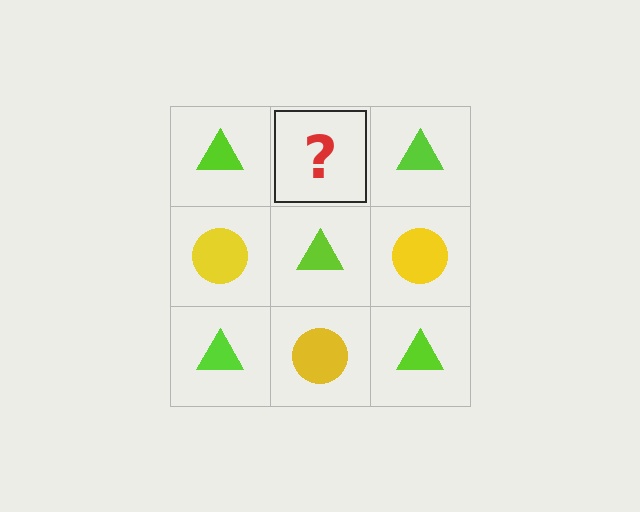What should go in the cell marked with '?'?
The missing cell should contain a yellow circle.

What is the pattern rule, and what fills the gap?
The rule is that it alternates lime triangle and yellow circle in a checkerboard pattern. The gap should be filled with a yellow circle.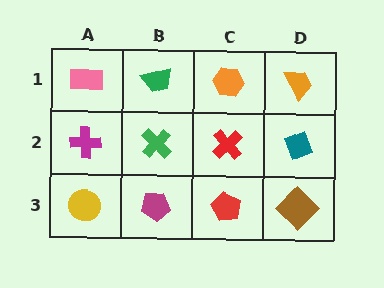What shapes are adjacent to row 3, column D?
A teal diamond (row 2, column D), a red pentagon (row 3, column C).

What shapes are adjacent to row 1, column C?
A red cross (row 2, column C), a green trapezoid (row 1, column B), an orange trapezoid (row 1, column D).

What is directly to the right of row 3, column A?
A magenta pentagon.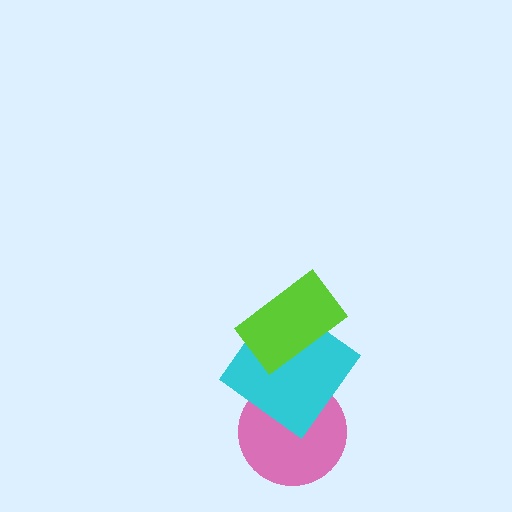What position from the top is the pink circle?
The pink circle is 3rd from the top.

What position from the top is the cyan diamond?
The cyan diamond is 2nd from the top.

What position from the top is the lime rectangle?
The lime rectangle is 1st from the top.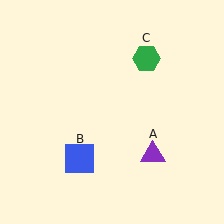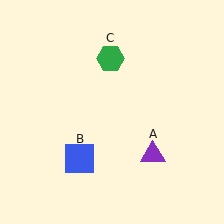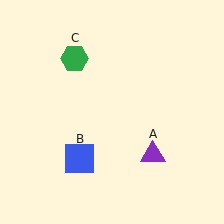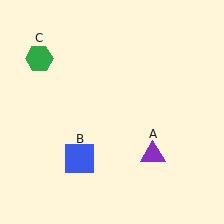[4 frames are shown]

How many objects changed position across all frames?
1 object changed position: green hexagon (object C).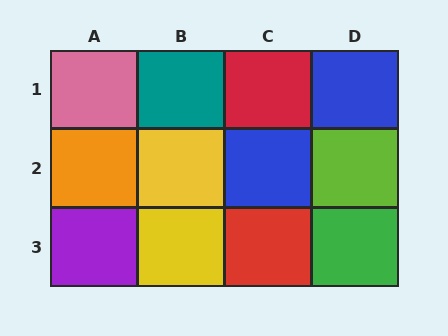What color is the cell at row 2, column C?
Blue.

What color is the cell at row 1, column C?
Red.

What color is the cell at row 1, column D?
Blue.